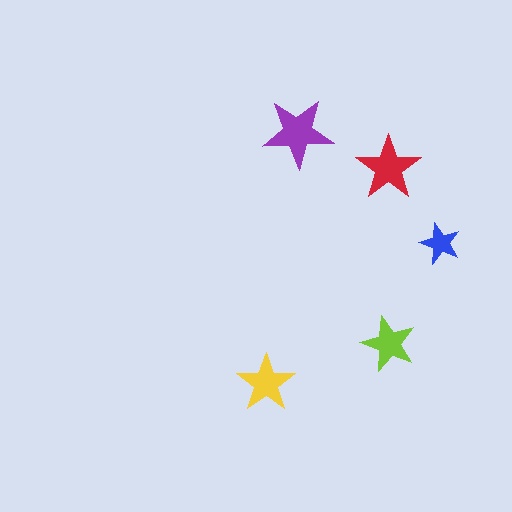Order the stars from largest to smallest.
the purple one, the red one, the yellow one, the lime one, the blue one.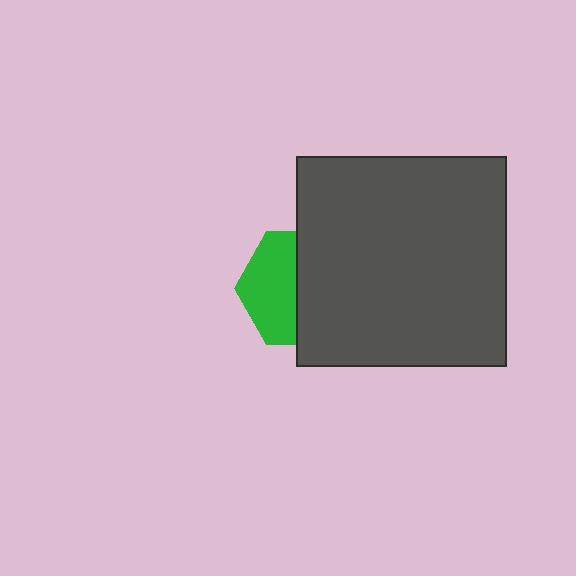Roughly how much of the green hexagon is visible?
About half of it is visible (roughly 46%).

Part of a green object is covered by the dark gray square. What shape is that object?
It is a hexagon.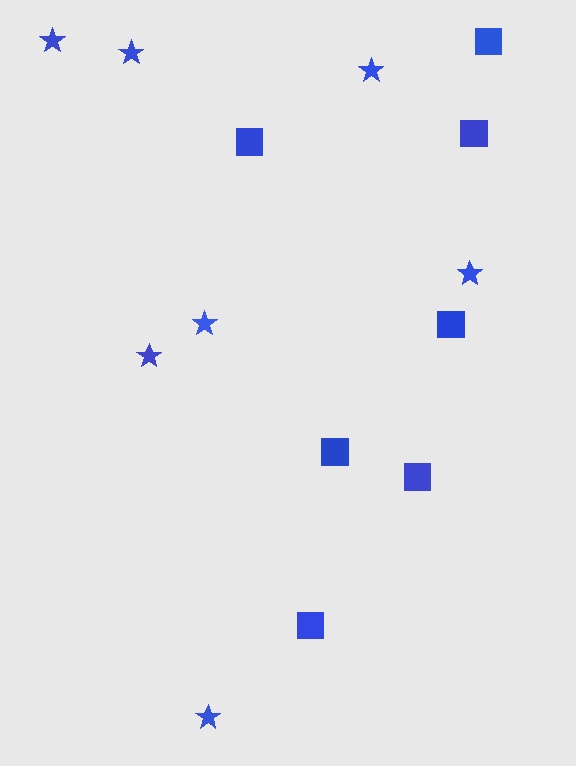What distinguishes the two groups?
There are 2 groups: one group of squares (7) and one group of stars (7).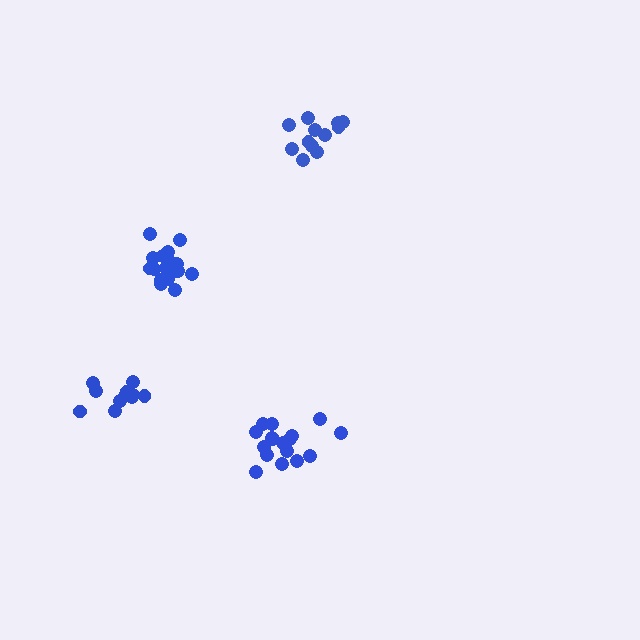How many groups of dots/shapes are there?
There are 4 groups.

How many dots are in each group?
Group 1: 17 dots, Group 2: 12 dots, Group 3: 17 dots, Group 4: 12 dots (58 total).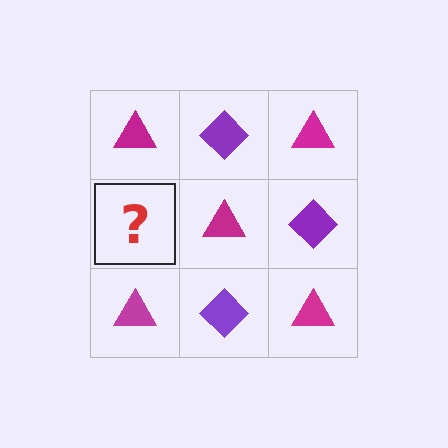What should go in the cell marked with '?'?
The missing cell should contain a purple diamond.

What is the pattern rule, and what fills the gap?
The rule is that it alternates magenta triangle and purple diamond in a checkerboard pattern. The gap should be filled with a purple diamond.